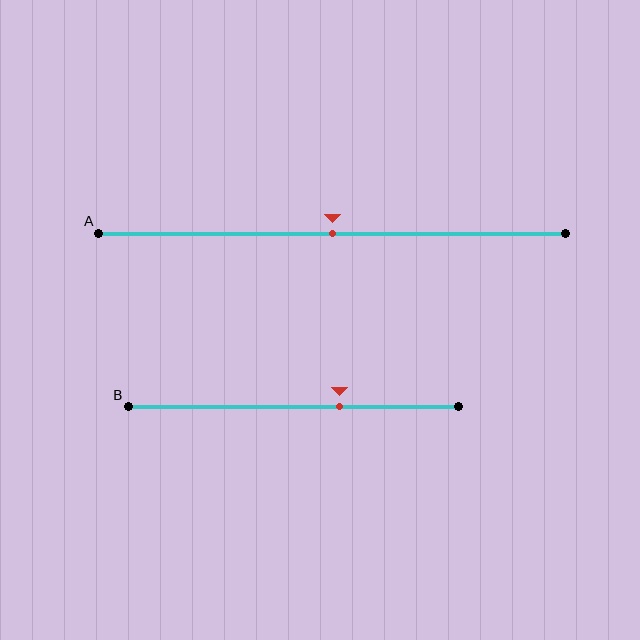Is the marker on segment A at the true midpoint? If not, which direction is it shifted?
Yes, the marker on segment A is at the true midpoint.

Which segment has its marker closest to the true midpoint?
Segment A has its marker closest to the true midpoint.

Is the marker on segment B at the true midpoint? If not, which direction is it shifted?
No, the marker on segment B is shifted to the right by about 14% of the segment length.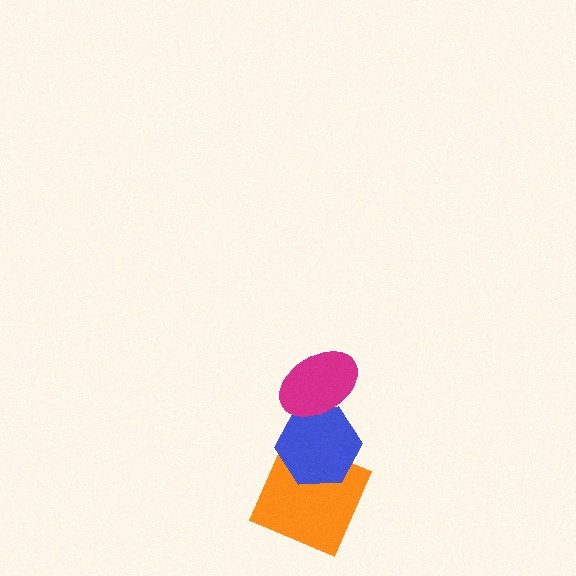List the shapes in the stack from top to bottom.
From top to bottom: the magenta ellipse, the blue hexagon, the orange square.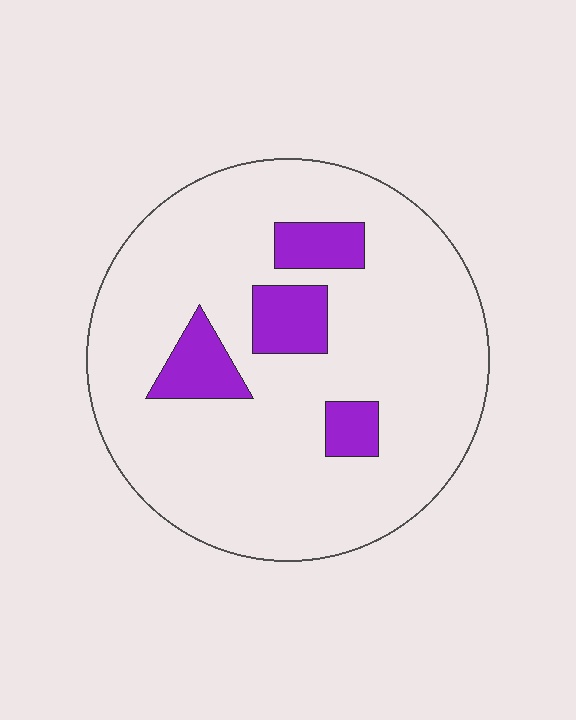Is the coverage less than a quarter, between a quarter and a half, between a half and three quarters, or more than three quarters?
Less than a quarter.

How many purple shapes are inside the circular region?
4.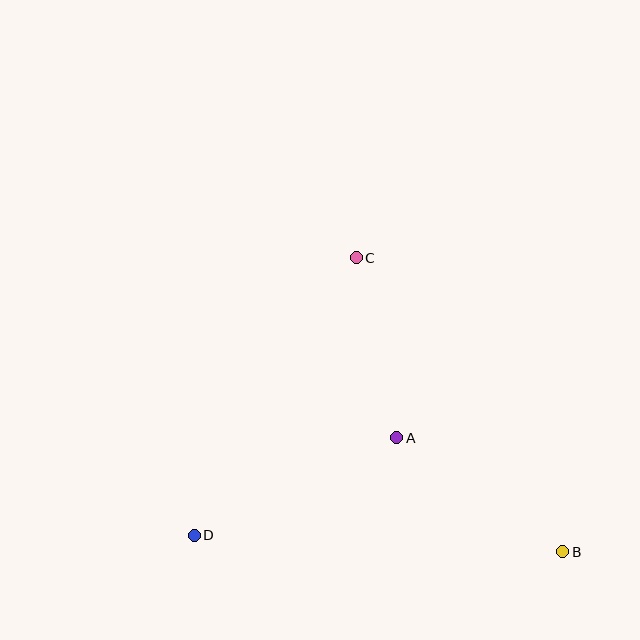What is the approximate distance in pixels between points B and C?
The distance between B and C is approximately 359 pixels.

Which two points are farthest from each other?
Points B and D are farthest from each other.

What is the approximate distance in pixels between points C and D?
The distance between C and D is approximately 321 pixels.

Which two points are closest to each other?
Points A and C are closest to each other.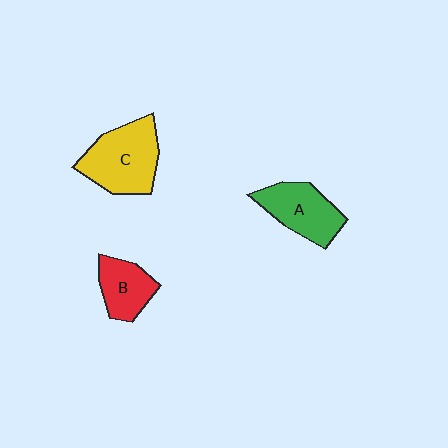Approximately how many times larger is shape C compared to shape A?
Approximately 1.3 times.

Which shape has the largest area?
Shape C (yellow).